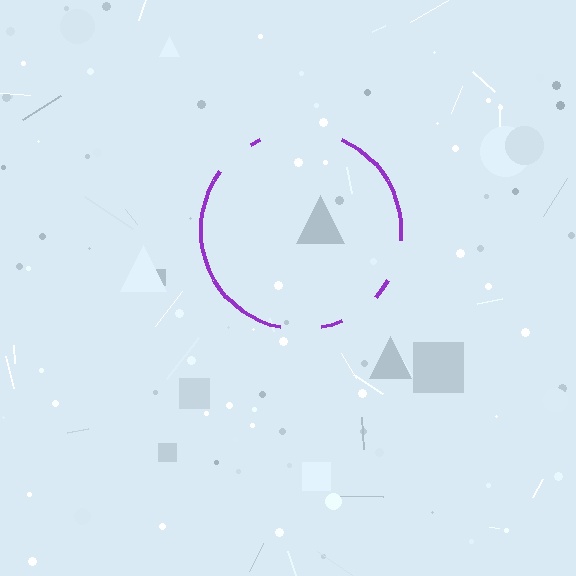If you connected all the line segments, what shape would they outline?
They would outline a circle.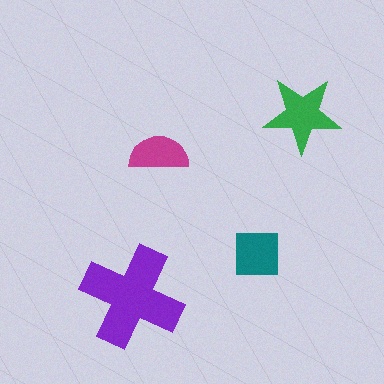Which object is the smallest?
The magenta semicircle.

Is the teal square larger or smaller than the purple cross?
Smaller.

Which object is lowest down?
The purple cross is bottommost.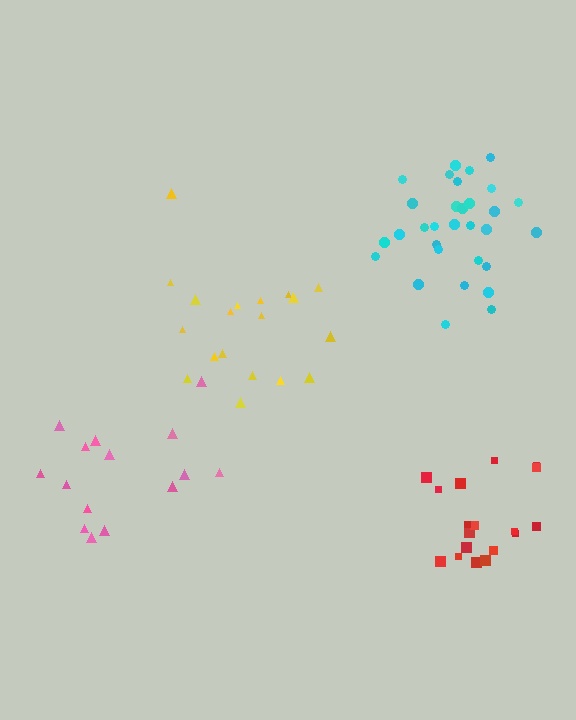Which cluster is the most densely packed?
Cyan.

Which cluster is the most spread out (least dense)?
Yellow.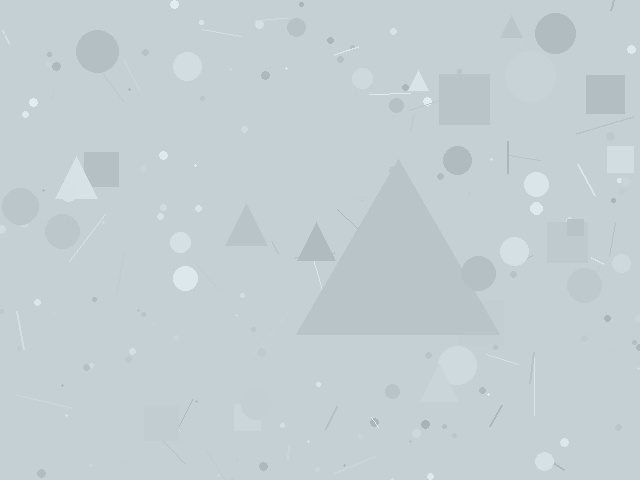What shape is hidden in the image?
A triangle is hidden in the image.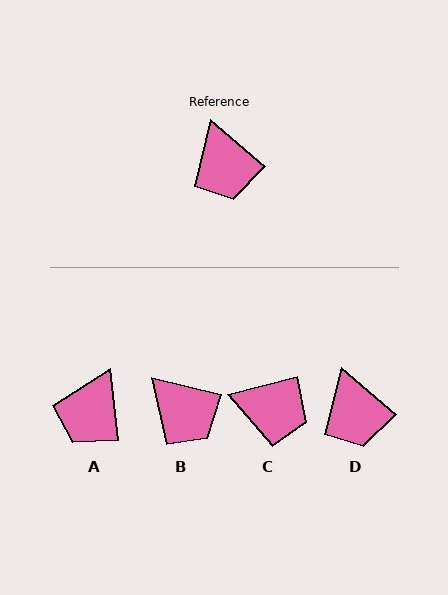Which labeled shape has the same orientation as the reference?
D.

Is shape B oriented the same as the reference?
No, it is off by about 27 degrees.